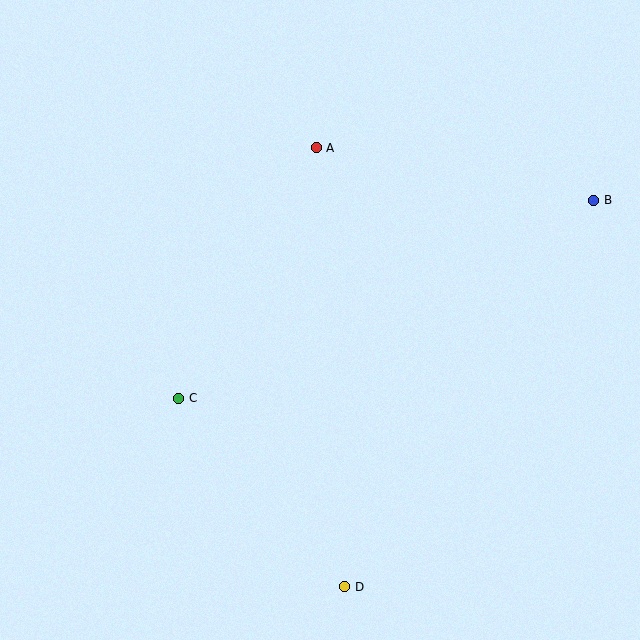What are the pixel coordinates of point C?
Point C is at (179, 398).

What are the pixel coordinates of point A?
Point A is at (316, 148).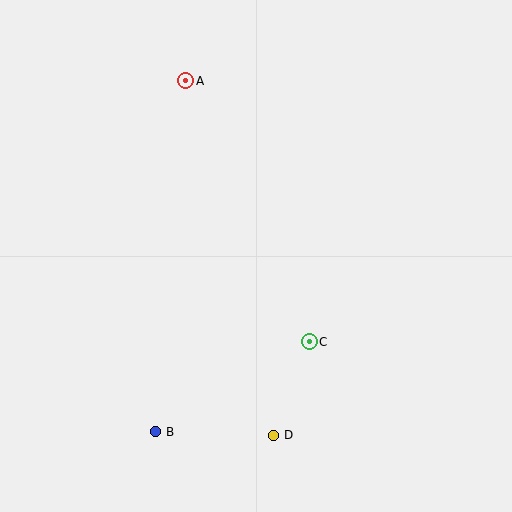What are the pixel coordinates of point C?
Point C is at (309, 342).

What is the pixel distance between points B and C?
The distance between B and C is 178 pixels.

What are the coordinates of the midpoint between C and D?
The midpoint between C and D is at (292, 388).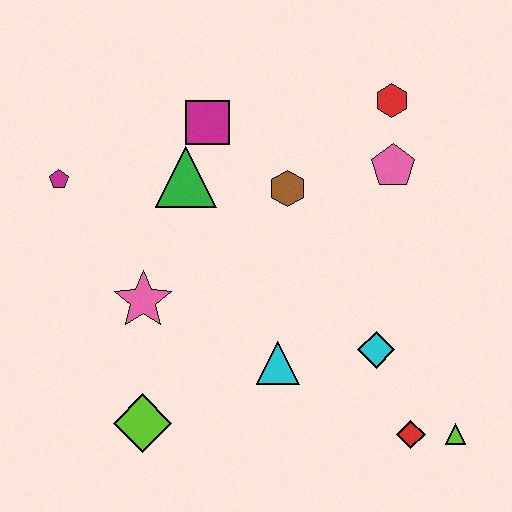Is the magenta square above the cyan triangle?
Yes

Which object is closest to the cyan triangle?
The cyan diamond is closest to the cyan triangle.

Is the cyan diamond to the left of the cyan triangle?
No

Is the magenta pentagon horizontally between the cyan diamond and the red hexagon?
No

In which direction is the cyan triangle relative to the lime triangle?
The cyan triangle is to the left of the lime triangle.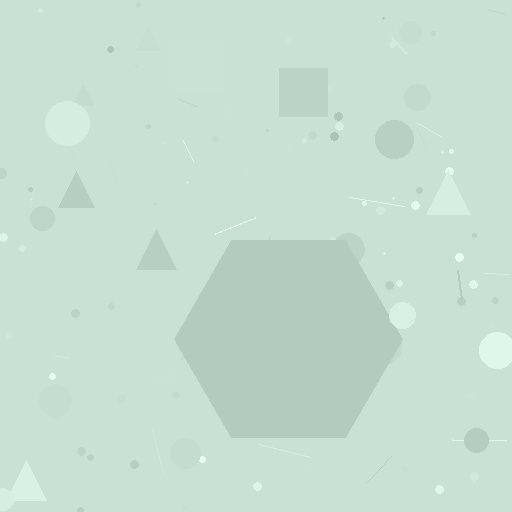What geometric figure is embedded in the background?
A hexagon is embedded in the background.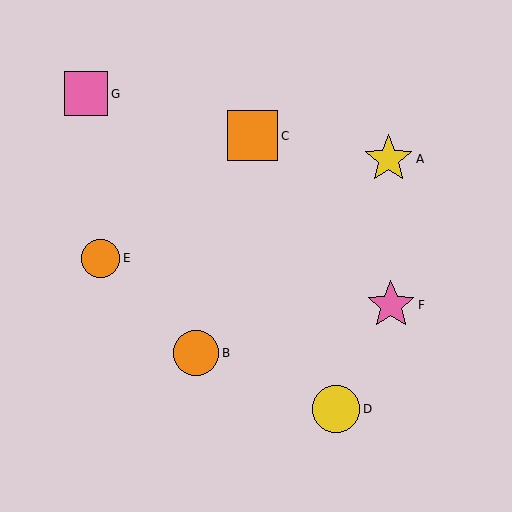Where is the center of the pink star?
The center of the pink star is at (391, 305).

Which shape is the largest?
The orange square (labeled C) is the largest.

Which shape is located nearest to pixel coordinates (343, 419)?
The yellow circle (labeled D) at (336, 409) is nearest to that location.